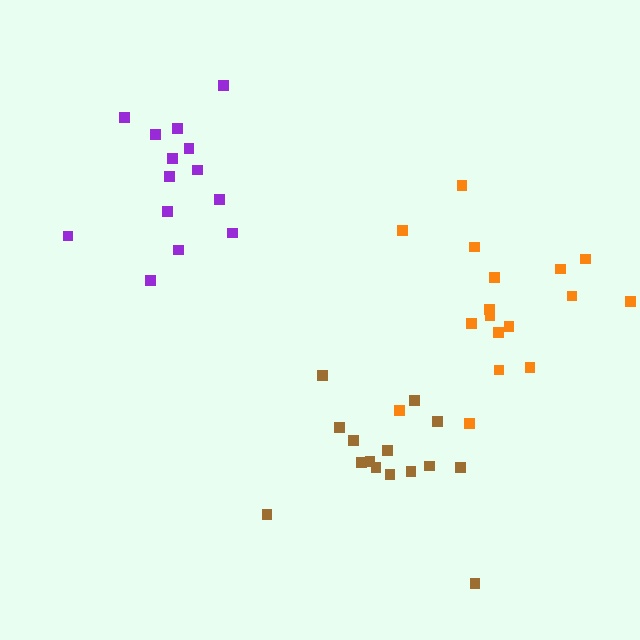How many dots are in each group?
Group 1: 17 dots, Group 2: 14 dots, Group 3: 15 dots (46 total).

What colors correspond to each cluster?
The clusters are colored: orange, purple, brown.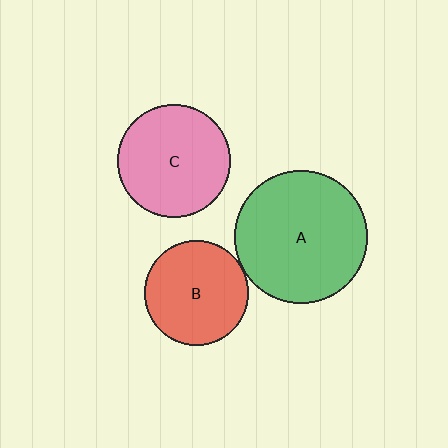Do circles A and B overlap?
Yes.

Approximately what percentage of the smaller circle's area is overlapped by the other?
Approximately 5%.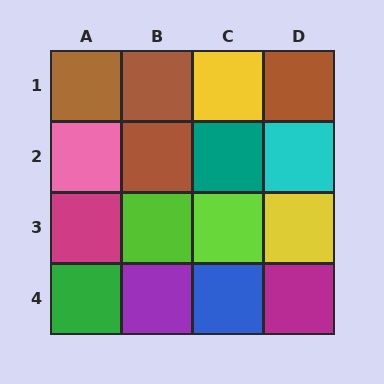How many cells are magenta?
2 cells are magenta.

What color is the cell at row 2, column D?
Cyan.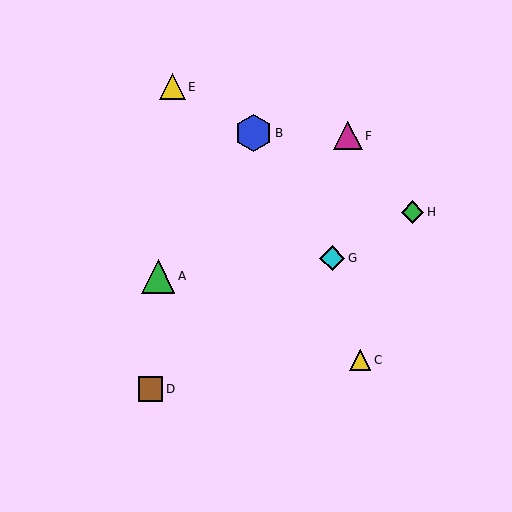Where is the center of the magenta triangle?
The center of the magenta triangle is at (348, 136).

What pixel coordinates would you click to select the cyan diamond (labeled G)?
Click at (332, 258) to select the cyan diamond G.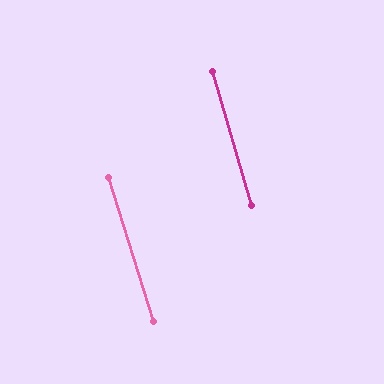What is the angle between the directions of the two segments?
Approximately 1 degree.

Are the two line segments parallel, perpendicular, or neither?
Parallel — their directions differ by only 1.5°.